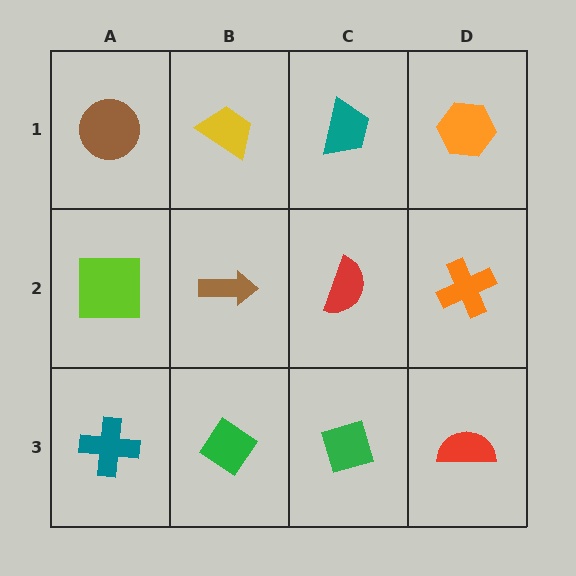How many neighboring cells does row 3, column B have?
3.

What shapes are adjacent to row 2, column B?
A yellow trapezoid (row 1, column B), a green diamond (row 3, column B), a lime square (row 2, column A), a red semicircle (row 2, column C).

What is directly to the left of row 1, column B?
A brown circle.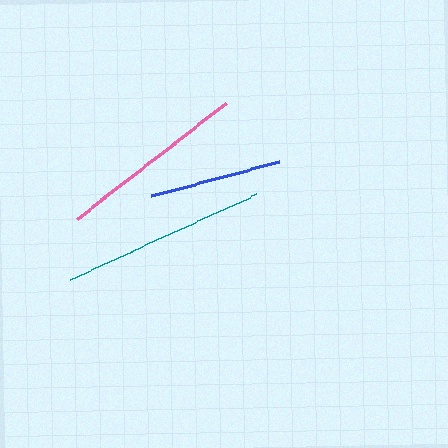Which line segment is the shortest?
The blue line is the shortest at approximately 132 pixels.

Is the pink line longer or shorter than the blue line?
The pink line is longer than the blue line.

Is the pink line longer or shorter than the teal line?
The teal line is longer than the pink line.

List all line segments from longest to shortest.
From longest to shortest: teal, pink, blue.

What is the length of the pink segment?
The pink segment is approximately 189 pixels long.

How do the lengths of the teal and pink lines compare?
The teal and pink lines are approximately the same length.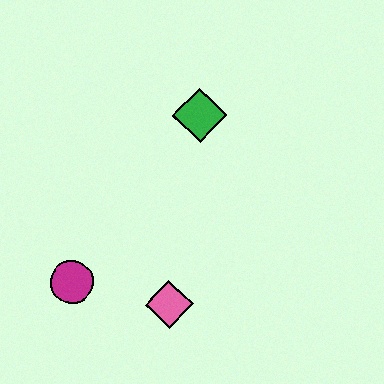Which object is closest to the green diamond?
The pink diamond is closest to the green diamond.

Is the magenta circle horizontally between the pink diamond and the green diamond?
No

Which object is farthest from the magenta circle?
The green diamond is farthest from the magenta circle.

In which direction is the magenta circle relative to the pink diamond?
The magenta circle is to the left of the pink diamond.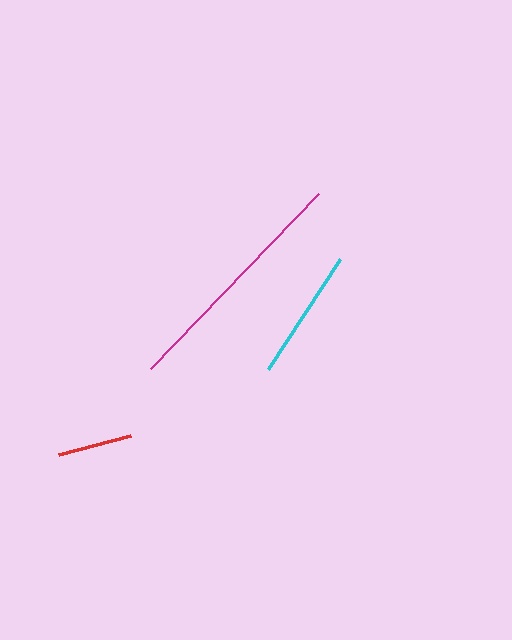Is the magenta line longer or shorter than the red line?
The magenta line is longer than the red line.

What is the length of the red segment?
The red segment is approximately 75 pixels long.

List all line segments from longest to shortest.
From longest to shortest: magenta, cyan, red.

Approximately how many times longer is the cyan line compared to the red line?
The cyan line is approximately 1.8 times the length of the red line.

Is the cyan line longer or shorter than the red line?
The cyan line is longer than the red line.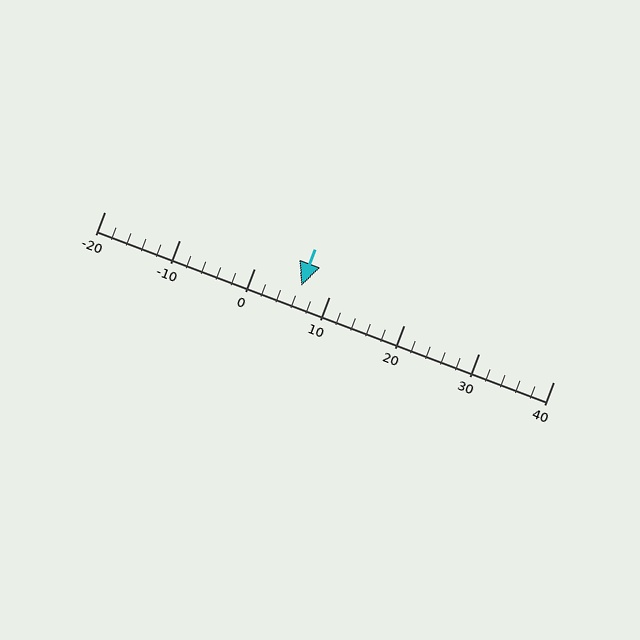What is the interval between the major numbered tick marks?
The major tick marks are spaced 10 units apart.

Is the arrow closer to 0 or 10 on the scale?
The arrow is closer to 10.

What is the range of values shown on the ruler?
The ruler shows values from -20 to 40.